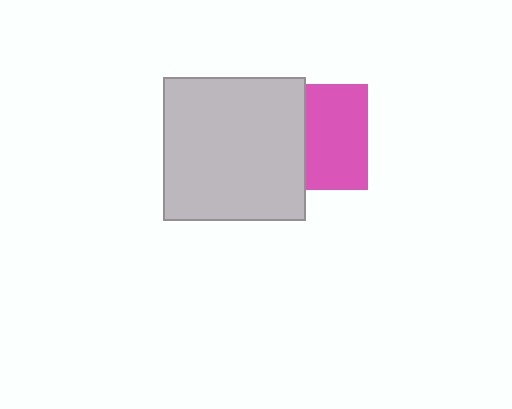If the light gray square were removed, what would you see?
You would see the complete pink square.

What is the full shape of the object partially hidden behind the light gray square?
The partially hidden object is a pink square.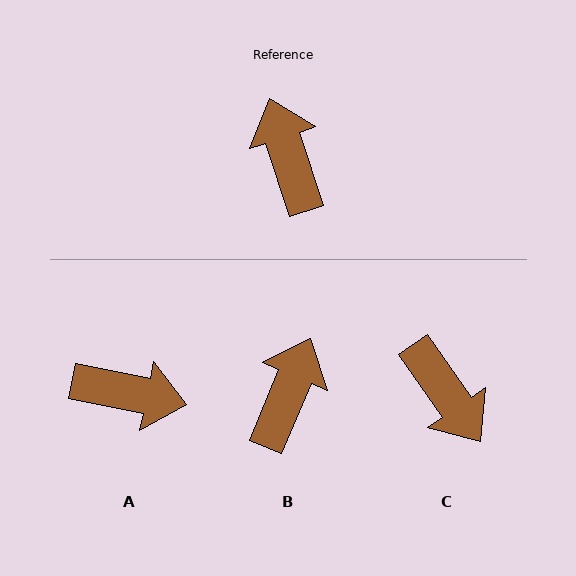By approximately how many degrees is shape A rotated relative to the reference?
Approximately 120 degrees clockwise.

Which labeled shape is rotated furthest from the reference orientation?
C, about 163 degrees away.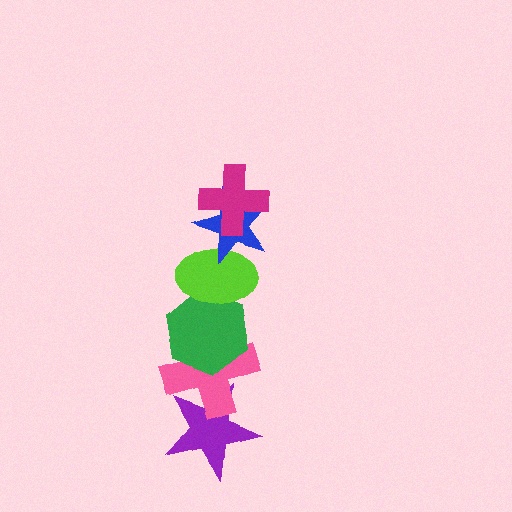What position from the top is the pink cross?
The pink cross is 5th from the top.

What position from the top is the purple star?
The purple star is 6th from the top.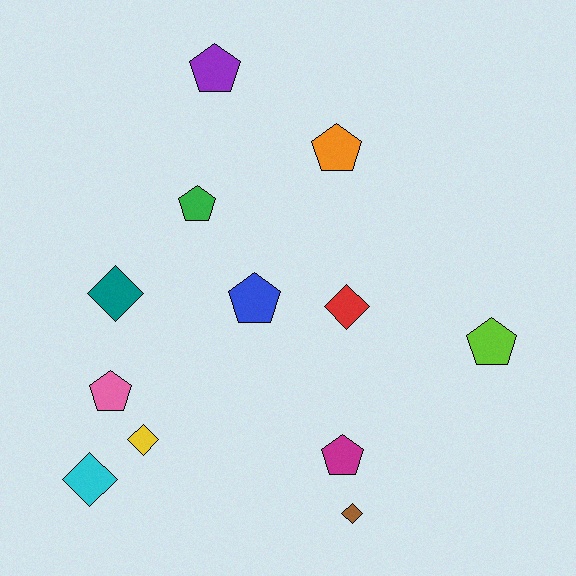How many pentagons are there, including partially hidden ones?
There are 7 pentagons.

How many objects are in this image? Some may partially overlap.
There are 12 objects.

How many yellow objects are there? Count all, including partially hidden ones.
There is 1 yellow object.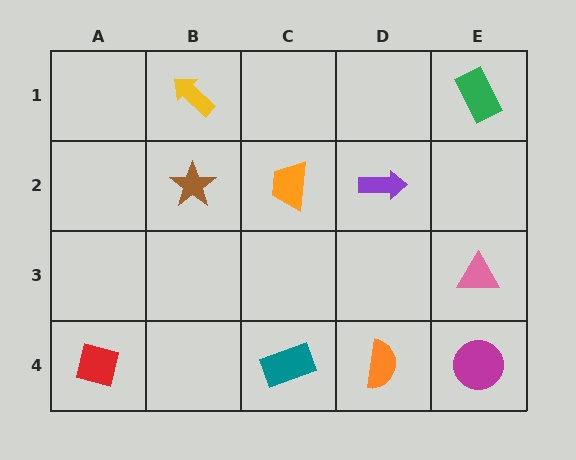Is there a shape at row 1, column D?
No, that cell is empty.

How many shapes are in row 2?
3 shapes.